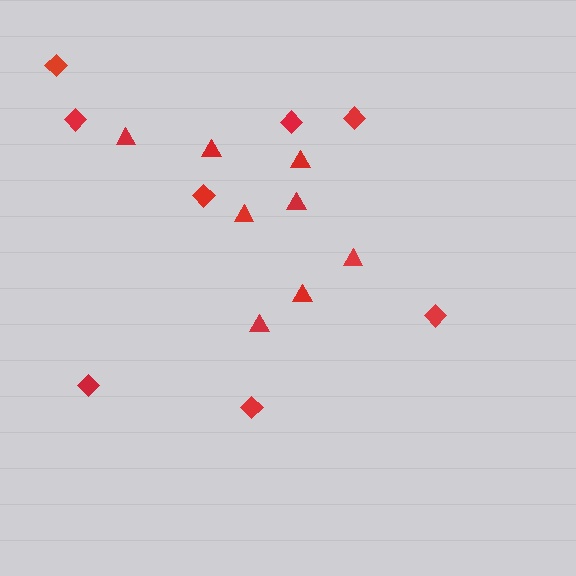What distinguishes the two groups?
There are 2 groups: one group of triangles (8) and one group of diamonds (8).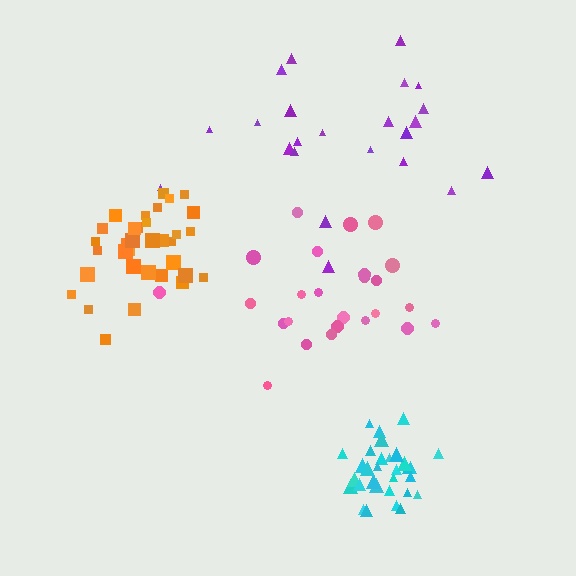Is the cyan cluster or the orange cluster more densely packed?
Cyan.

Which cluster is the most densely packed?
Cyan.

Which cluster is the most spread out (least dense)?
Purple.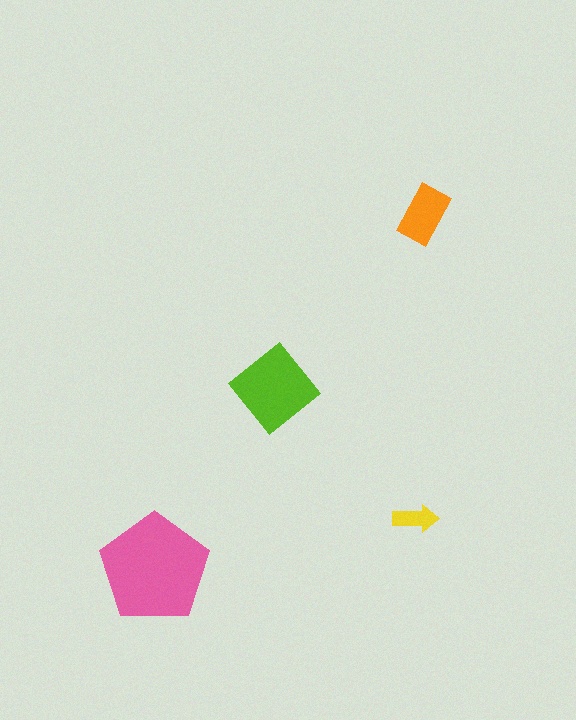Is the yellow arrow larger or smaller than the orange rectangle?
Smaller.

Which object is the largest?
The pink pentagon.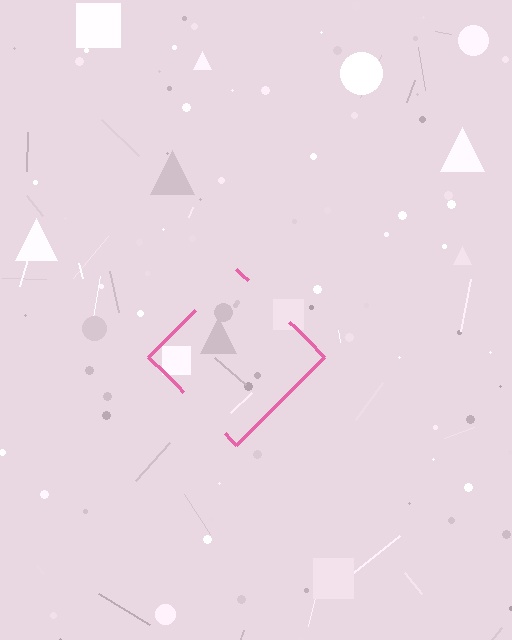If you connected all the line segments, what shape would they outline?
They would outline a diamond.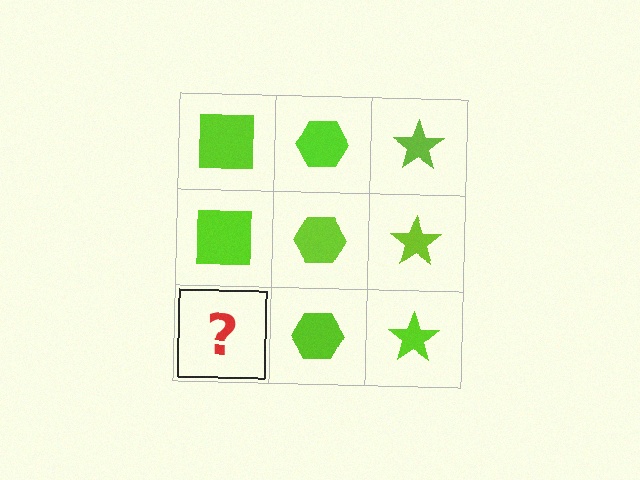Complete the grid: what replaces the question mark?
The question mark should be replaced with a lime square.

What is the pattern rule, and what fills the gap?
The rule is that each column has a consistent shape. The gap should be filled with a lime square.